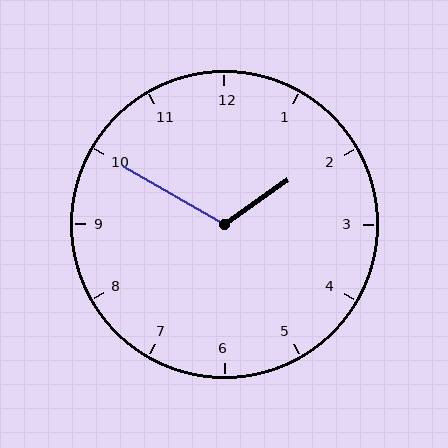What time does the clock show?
1:50.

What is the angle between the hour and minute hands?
Approximately 115 degrees.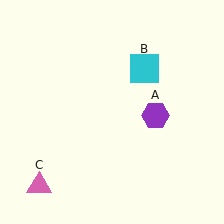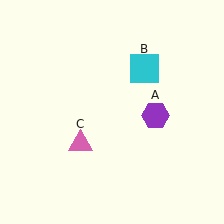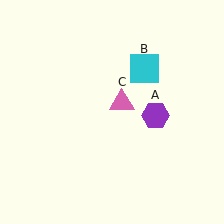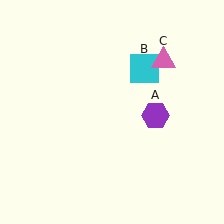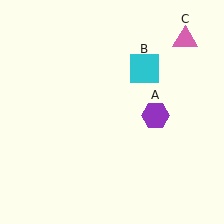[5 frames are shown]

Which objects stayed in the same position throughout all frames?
Purple hexagon (object A) and cyan square (object B) remained stationary.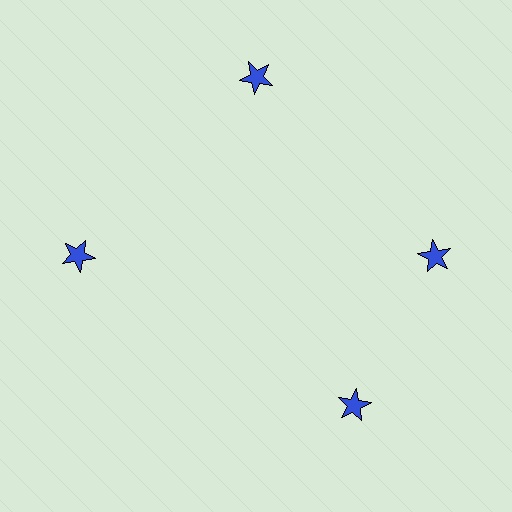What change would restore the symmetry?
The symmetry would be restored by rotating it back into even spacing with its neighbors so that all 4 stars sit at equal angles and equal distance from the center.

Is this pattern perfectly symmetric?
No. The 4 blue stars are arranged in a ring, but one element near the 6 o'clock position is rotated out of alignment along the ring, breaking the 4-fold rotational symmetry.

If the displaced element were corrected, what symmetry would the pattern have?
It would have 4-fold rotational symmetry — the pattern would map onto itself every 90 degrees.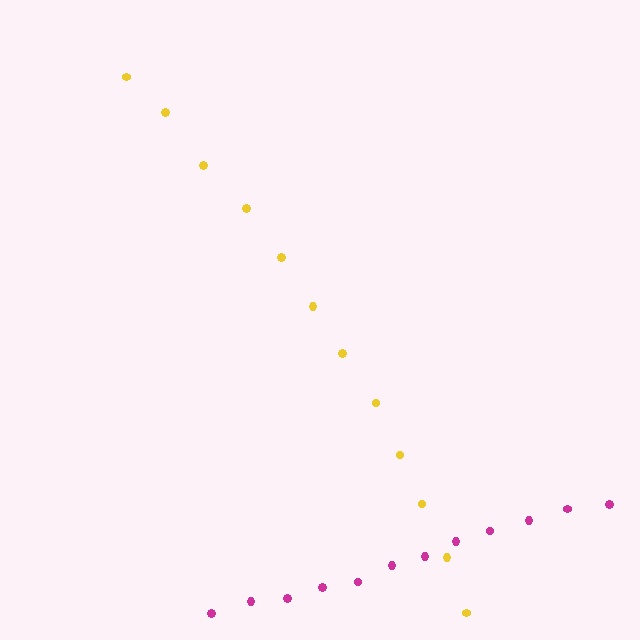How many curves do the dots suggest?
There are 2 distinct paths.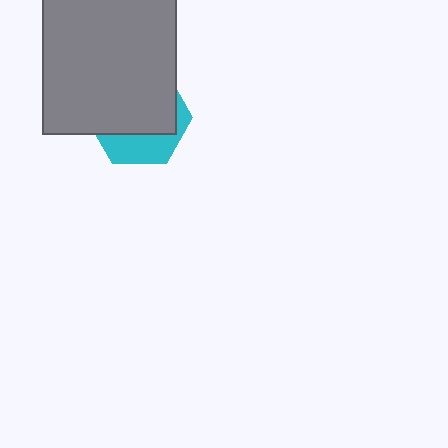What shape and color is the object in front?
The object in front is a gray rectangle.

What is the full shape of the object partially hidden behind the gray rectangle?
The partially hidden object is a cyan hexagon.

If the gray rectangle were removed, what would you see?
You would see the complete cyan hexagon.